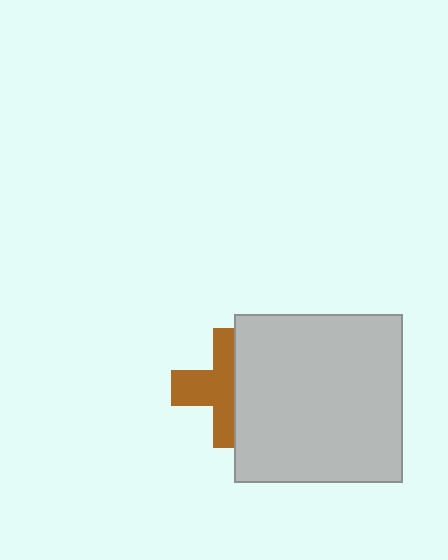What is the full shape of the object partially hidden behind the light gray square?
The partially hidden object is a brown cross.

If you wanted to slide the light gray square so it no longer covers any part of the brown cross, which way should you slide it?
Slide it right — that is the most direct way to separate the two shapes.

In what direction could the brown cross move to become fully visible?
The brown cross could move left. That would shift it out from behind the light gray square entirely.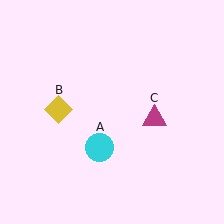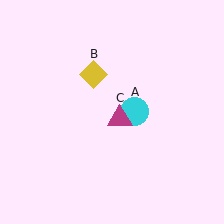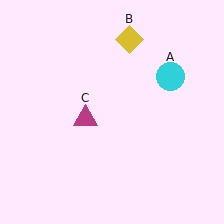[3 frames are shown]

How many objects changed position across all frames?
3 objects changed position: cyan circle (object A), yellow diamond (object B), magenta triangle (object C).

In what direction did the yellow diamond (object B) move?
The yellow diamond (object B) moved up and to the right.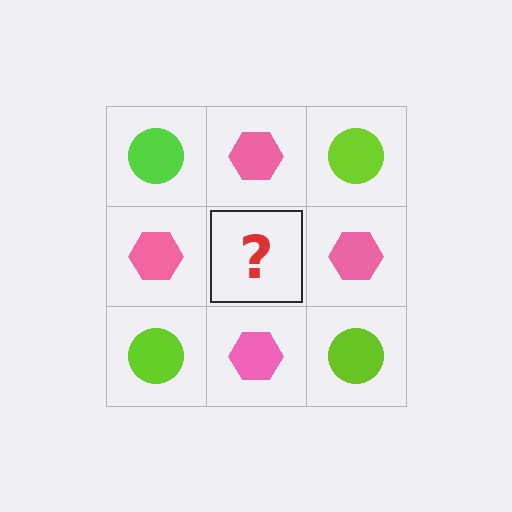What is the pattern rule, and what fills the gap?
The rule is that it alternates lime circle and pink hexagon in a checkerboard pattern. The gap should be filled with a lime circle.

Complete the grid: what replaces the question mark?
The question mark should be replaced with a lime circle.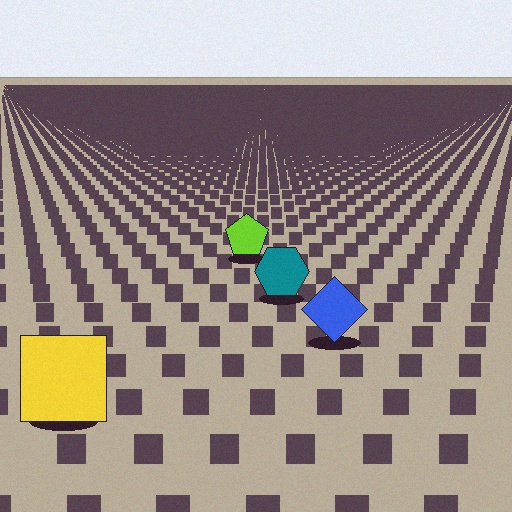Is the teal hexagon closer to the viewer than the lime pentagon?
Yes. The teal hexagon is closer — you can tell from the texture gradient: the ground texture is coarser near it.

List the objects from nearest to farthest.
From nearest to farthest: the yellow square, the blue diamond, the teal hexagon, the lime pentagon.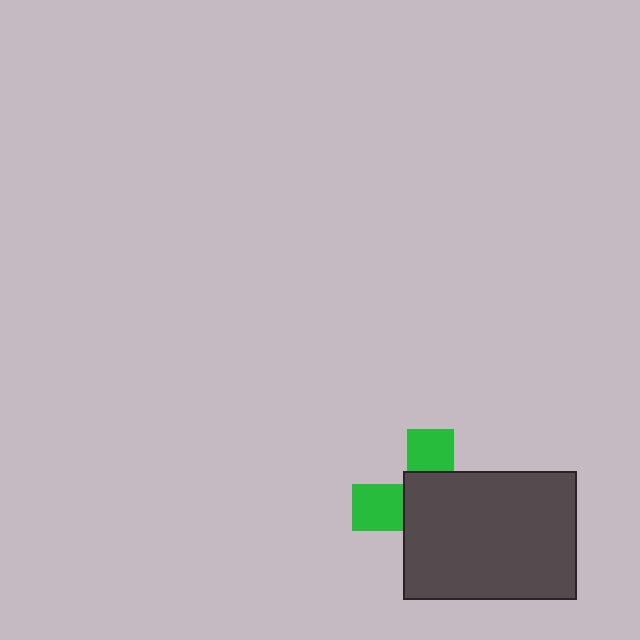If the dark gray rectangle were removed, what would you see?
You would see the complete green cross.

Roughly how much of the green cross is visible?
A small part of it is visible (roughly 35%).